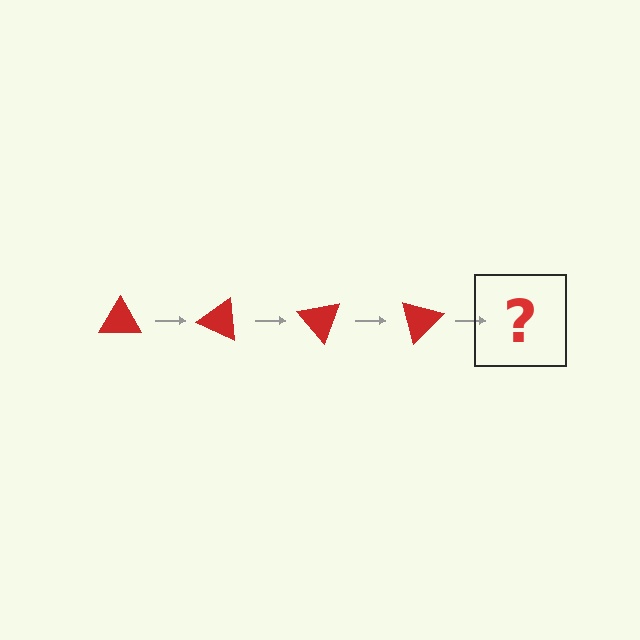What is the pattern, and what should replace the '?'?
The pattern is that the triangle rotates 25 degrees each step. The '?' should be a red triangle rotated 100 degrees.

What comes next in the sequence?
The next element should be a red triangle rotated 100 degrees.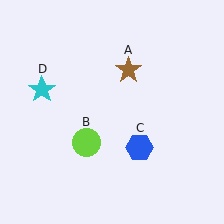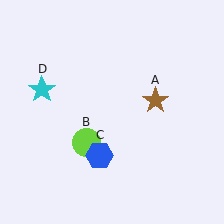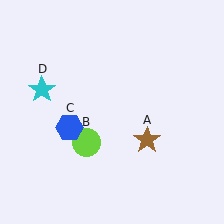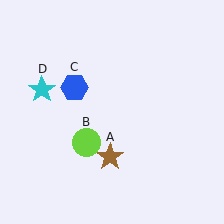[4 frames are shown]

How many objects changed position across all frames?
2 objects changed position: brown star (object A), blue hexagon (object C).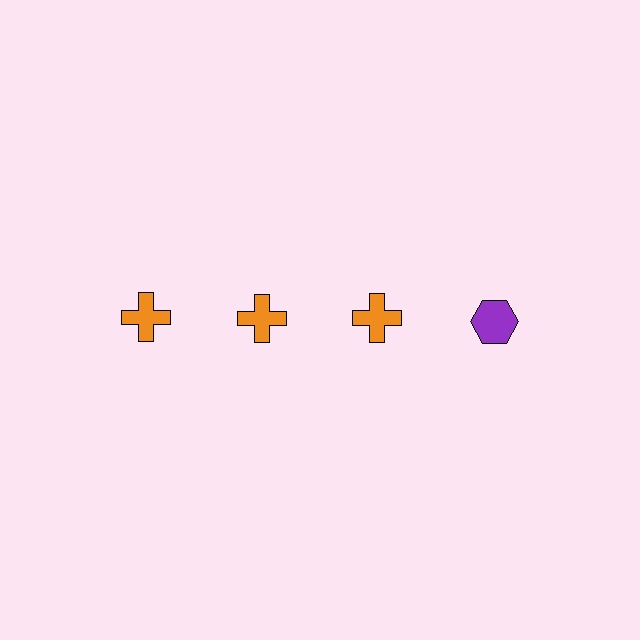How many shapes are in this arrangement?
There are 4 shapes arranged in a grid pattern.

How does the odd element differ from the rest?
It differs in both color (purple instead of orange) and shape (hexagon instead of cross).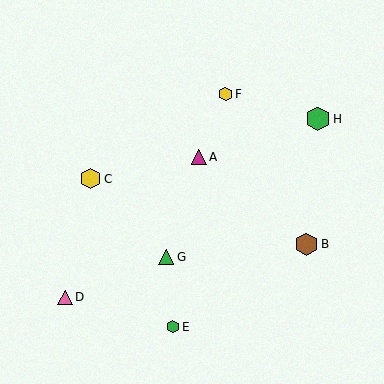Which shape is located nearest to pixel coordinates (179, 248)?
The green triangle (labeled G) at (166, 257) is nearest to that location.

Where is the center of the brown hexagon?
The center of the brown hexagon is at (307, 244).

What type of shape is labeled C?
Shape C is a yellow hexagon.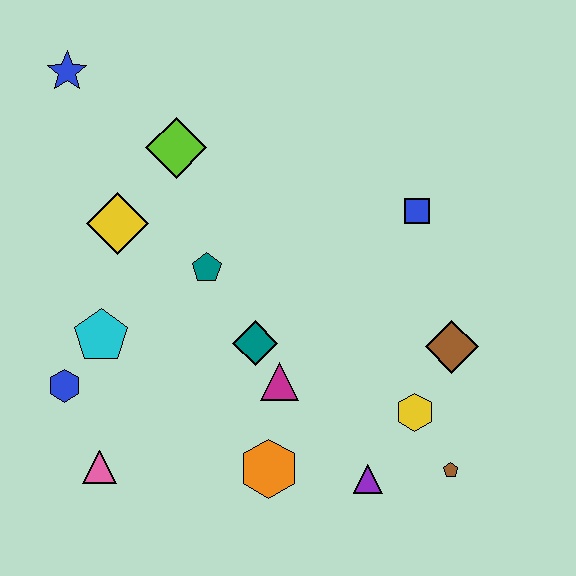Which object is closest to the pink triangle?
The blue hexagon is closest to the pink triangle.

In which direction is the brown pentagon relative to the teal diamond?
The brown pentagon is to the right of the teal diamond.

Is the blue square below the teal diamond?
No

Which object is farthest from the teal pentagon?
The brown pentagon is farthest from the teal pentagon.